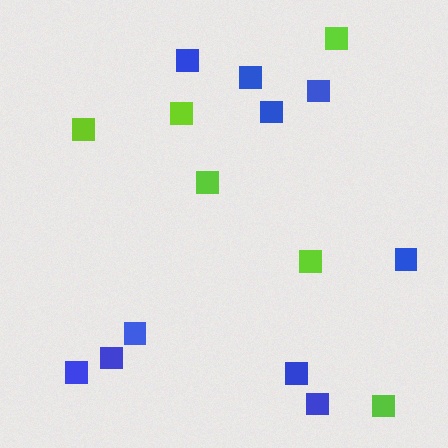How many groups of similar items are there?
There are 2 groups: one group of blue squares (10) and one group of lime squares (6).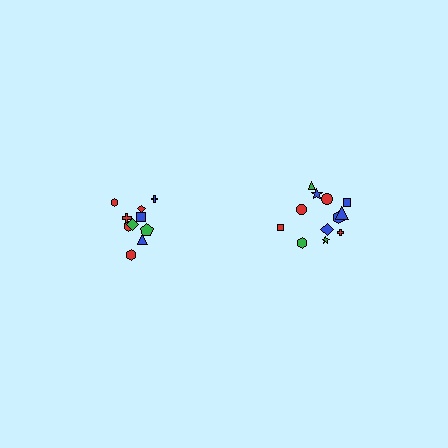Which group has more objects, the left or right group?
The right group.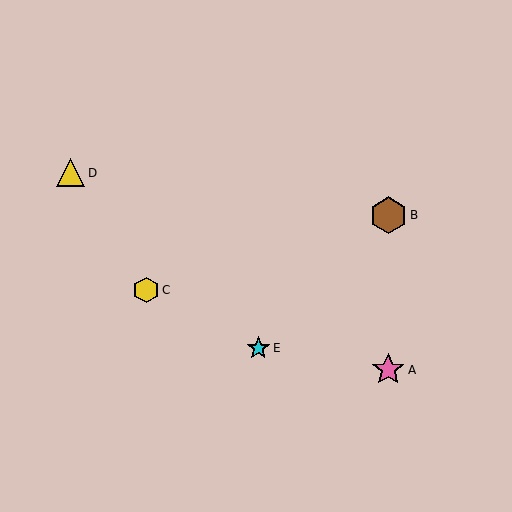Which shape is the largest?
The brown hexagon (labeled B) is the largest.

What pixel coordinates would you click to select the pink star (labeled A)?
Click at (388, 370) to select the pink star A.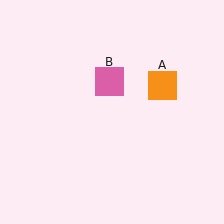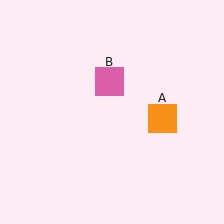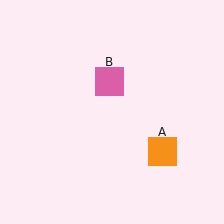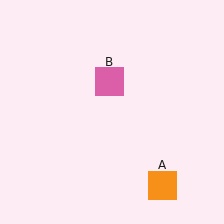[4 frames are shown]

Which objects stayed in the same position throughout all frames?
Pink square (object B) remained stationary.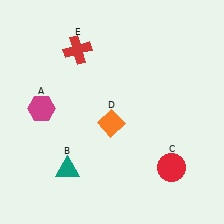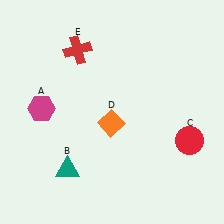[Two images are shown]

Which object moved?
The red circle (C) moved up.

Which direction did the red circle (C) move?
The red circle (C) moved up.